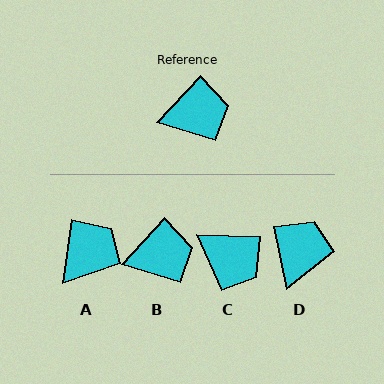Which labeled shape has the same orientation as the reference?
B.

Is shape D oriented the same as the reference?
No, it is off by about 54 degrees.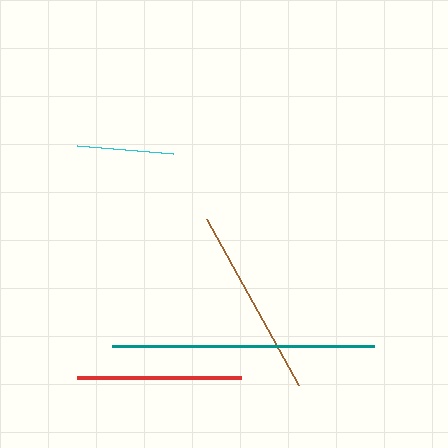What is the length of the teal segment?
The teal segment is approximately 262 pixels long.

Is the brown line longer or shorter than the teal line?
The teal line is longer than the brown line.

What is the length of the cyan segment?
The cyan segment is approximately 97 pixels long.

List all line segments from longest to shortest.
From longest to shortest: teal, brown, red, cyan.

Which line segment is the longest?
The teal line is the longest at approximately 262 pixels.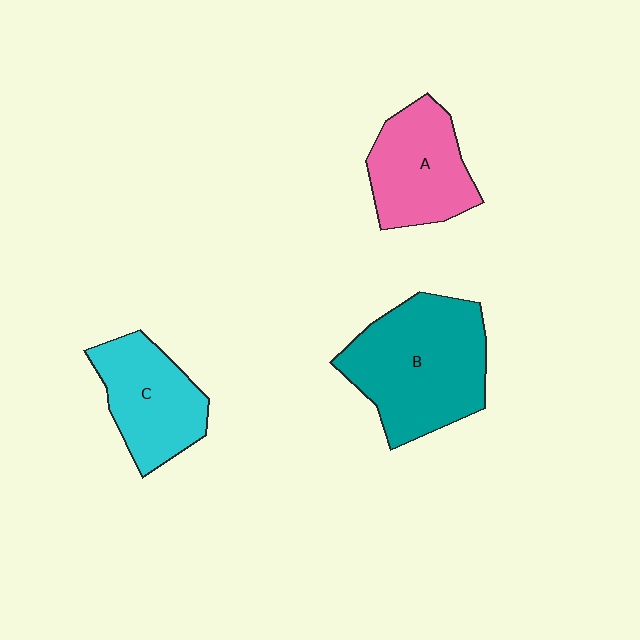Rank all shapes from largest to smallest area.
From largest to smallest: B (teal), A (pink), C (cyan).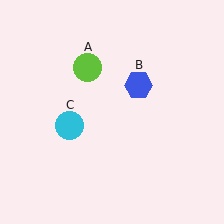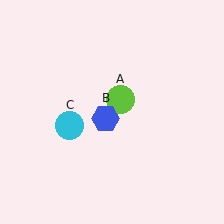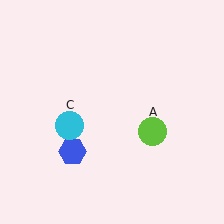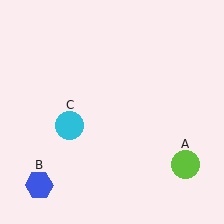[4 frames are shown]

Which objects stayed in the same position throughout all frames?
Cyan circle (object C) remained stationary.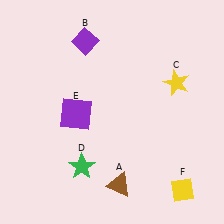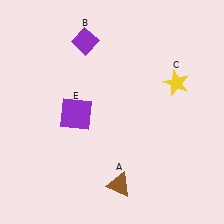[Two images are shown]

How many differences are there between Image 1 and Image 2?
There are 2 differences between the two images.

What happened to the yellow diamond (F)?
The yellow diamond (F) was removed in Image 2. It was in the bottom-right area of Image 1.